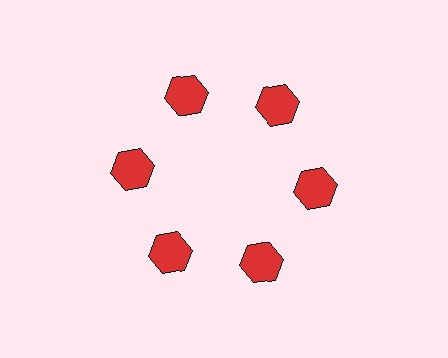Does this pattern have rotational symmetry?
Yes, this pattern has 6-fold rotational symmetry. It looks the same after rotating 60 degrees around the center.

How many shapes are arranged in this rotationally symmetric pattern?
There are 6 shapes, arranged in 6 groups of 1.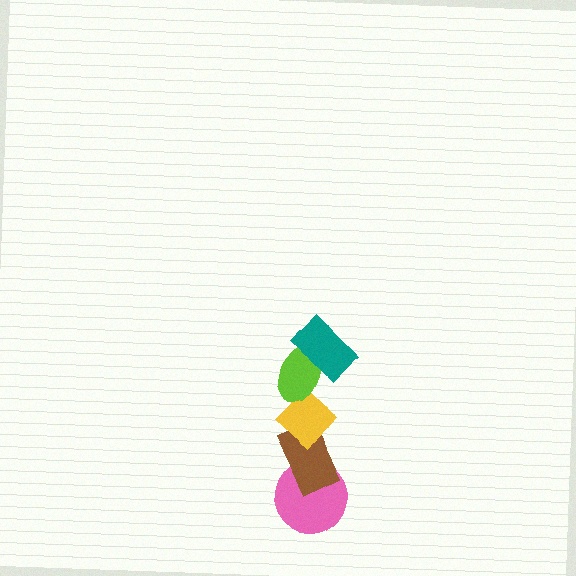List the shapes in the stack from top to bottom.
From top to bottom: the teal rectangle, the lime ellipse, the yellow diamond, the brown rectangle, the pink circle.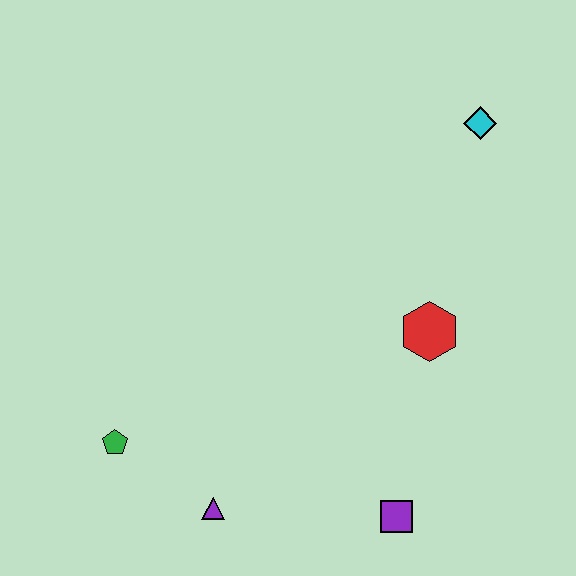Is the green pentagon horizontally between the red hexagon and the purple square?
No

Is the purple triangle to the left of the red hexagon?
Yes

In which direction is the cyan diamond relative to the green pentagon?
The cyan diamond is to the right of the green pentagon.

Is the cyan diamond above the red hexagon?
Yes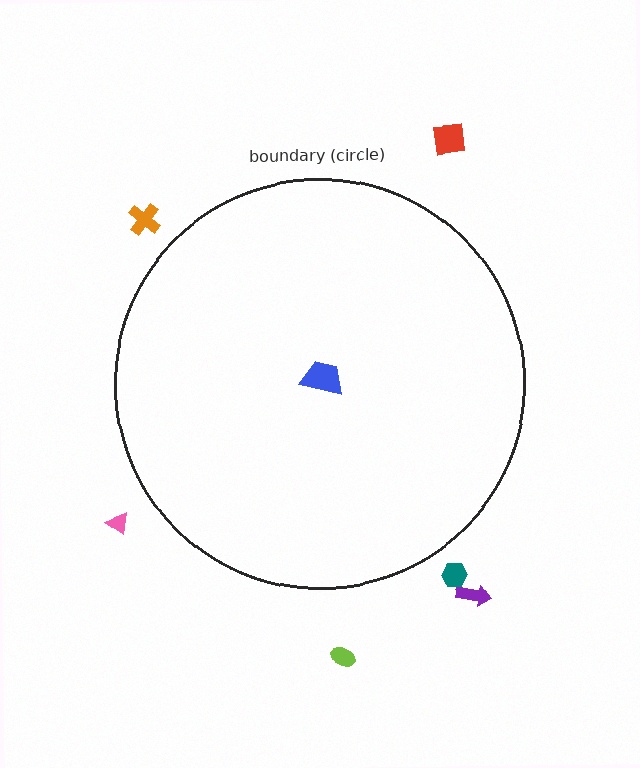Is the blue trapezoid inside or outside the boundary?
Inside.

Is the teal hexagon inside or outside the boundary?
Outside.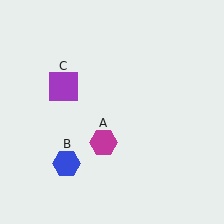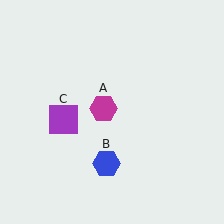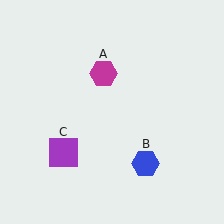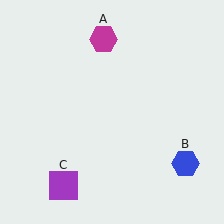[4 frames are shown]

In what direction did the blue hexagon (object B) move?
The blue hexagon (object B) moved right.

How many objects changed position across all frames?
3 objects changed position: magenta hexagon (object A), blue hexagon (object B), purple square (object C).